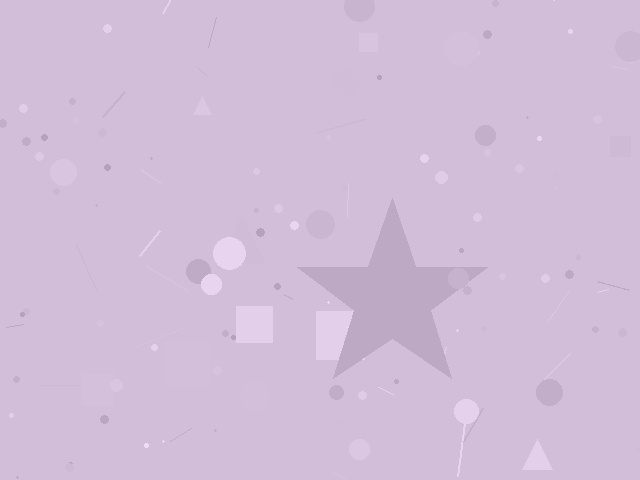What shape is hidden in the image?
A star is hidden in the image.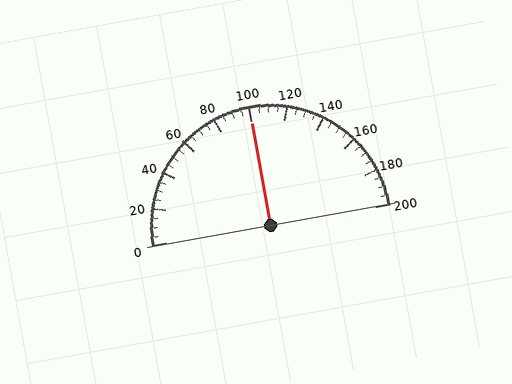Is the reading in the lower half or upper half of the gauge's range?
The reading is in the upper half of the range (0 to 200).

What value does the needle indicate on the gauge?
The needle indicates approximately 100.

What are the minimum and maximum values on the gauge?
The gauge ranges from 0 to 200.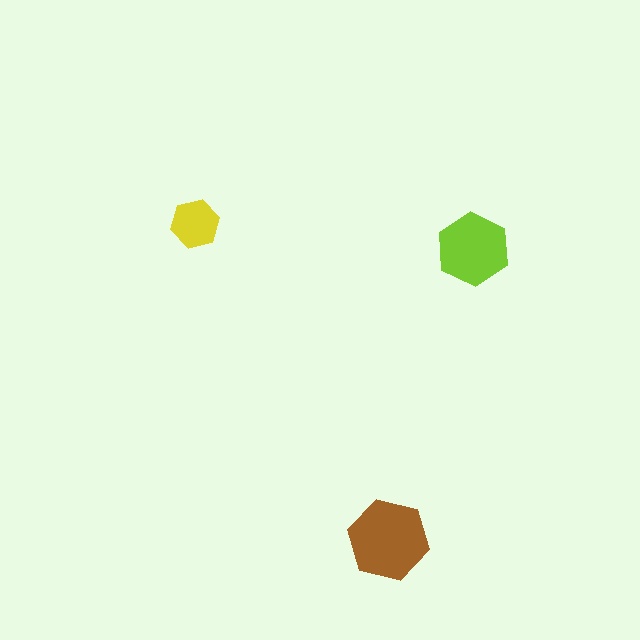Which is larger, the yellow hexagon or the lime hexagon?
The lime one.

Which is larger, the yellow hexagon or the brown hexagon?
The brown one.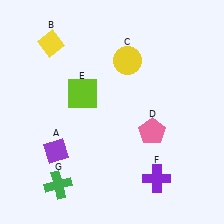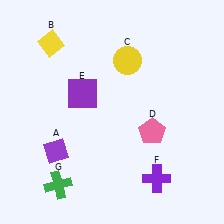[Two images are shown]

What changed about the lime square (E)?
In Image 1, E is lime. In Image 2, it changed to purple.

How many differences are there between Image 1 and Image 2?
There is 1 difference between the two images.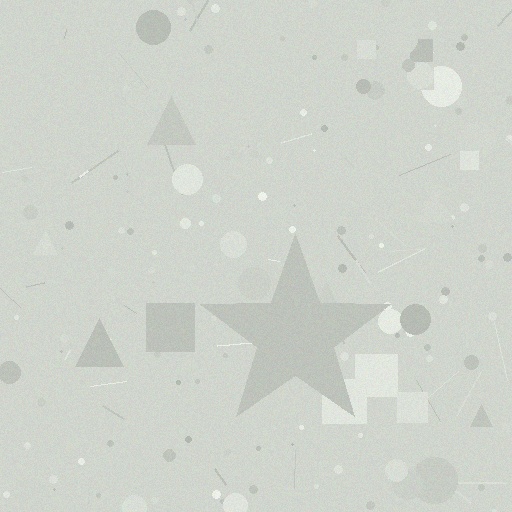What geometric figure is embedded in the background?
A star is embedded in the background.